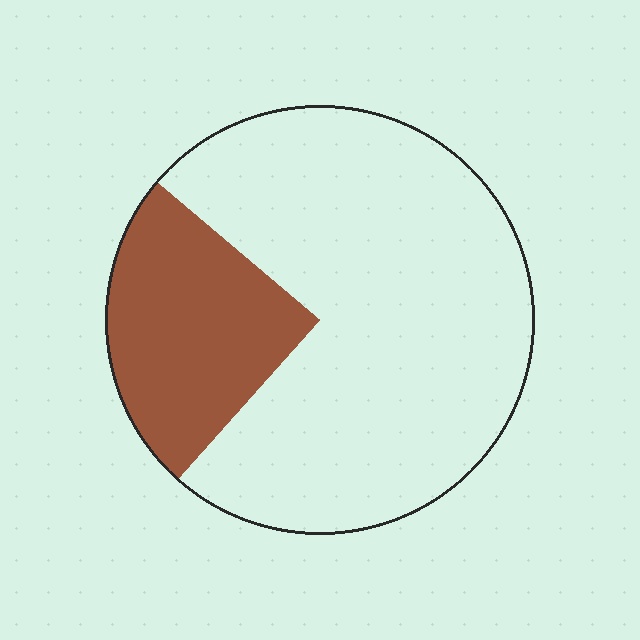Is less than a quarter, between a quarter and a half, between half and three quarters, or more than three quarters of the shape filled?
Less than a quarter.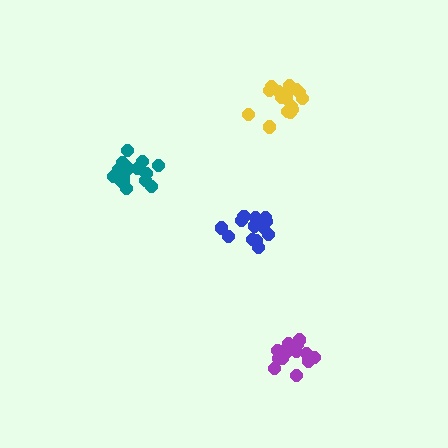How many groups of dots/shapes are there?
There are 4 groups.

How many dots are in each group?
Group 1: 17 dots, Group 2: 13 dots, Group 3: 18 dots, Group 4: 16 dots (64 total).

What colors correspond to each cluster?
The clusters are colored: yellow, blue, teal, purple.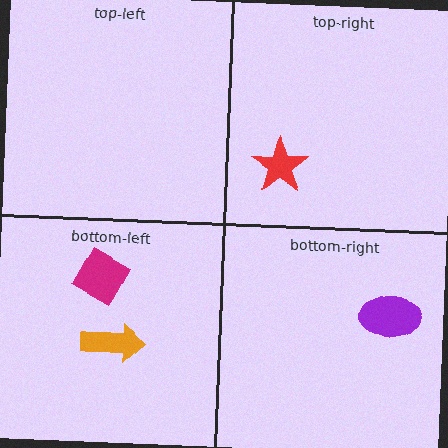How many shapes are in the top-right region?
1.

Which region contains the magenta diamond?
The bottom-left region.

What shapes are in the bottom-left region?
The magenta diamond, the orange arrow.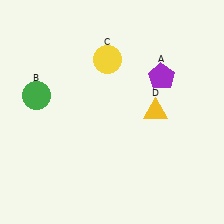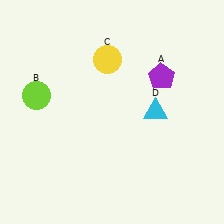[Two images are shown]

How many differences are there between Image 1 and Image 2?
There are 2 differences between the two images.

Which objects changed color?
B changed from green to lime. D changed from yellow to cyan.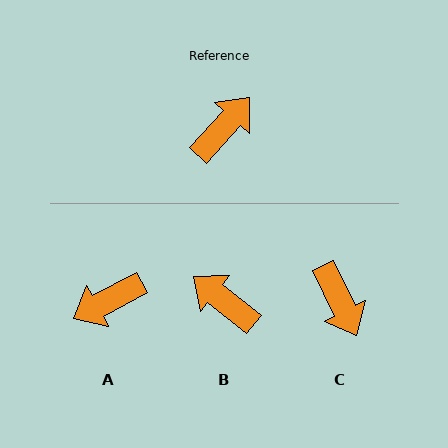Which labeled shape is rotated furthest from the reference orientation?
A, about 160 degrees away.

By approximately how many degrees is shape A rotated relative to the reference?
Approximately 160 degrees counter-clockwise.